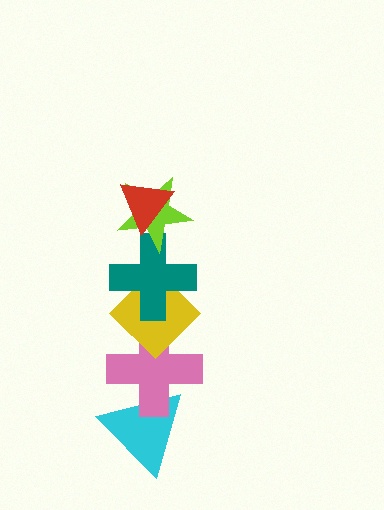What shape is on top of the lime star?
The red triangle is on top of the lime star.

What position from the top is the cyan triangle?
The cyan triangle is 6th from the top.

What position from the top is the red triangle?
The red triangle is 1st from the top.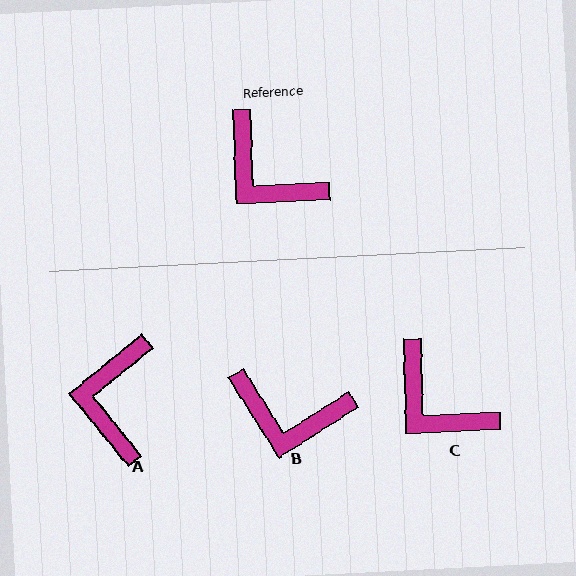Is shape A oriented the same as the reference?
No, it is off by about 53 degrees.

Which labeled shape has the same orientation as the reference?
C.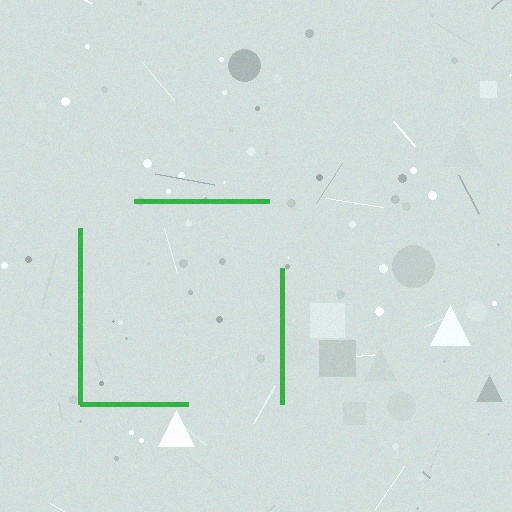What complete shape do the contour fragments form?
The contour fragments form a square.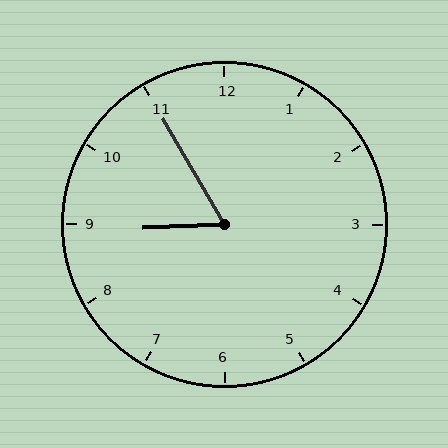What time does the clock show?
8:55.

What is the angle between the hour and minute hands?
Approximately 62 degrees.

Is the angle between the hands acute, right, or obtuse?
It is acute.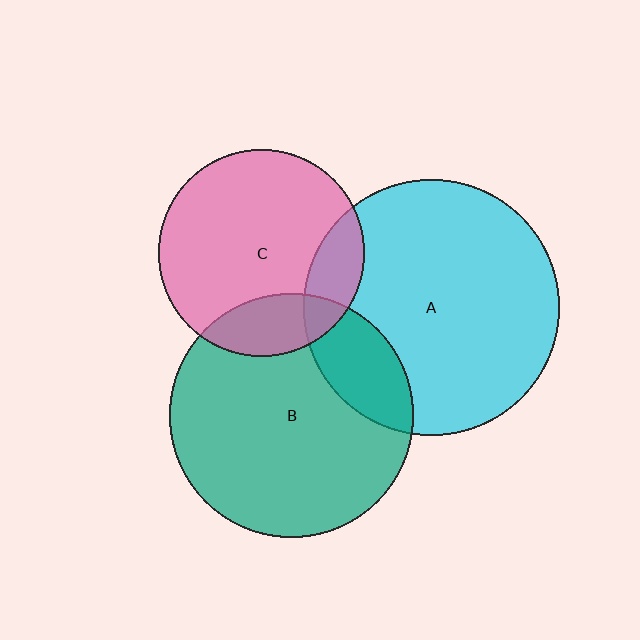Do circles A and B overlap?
Yes.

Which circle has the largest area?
Circle A (cyan).